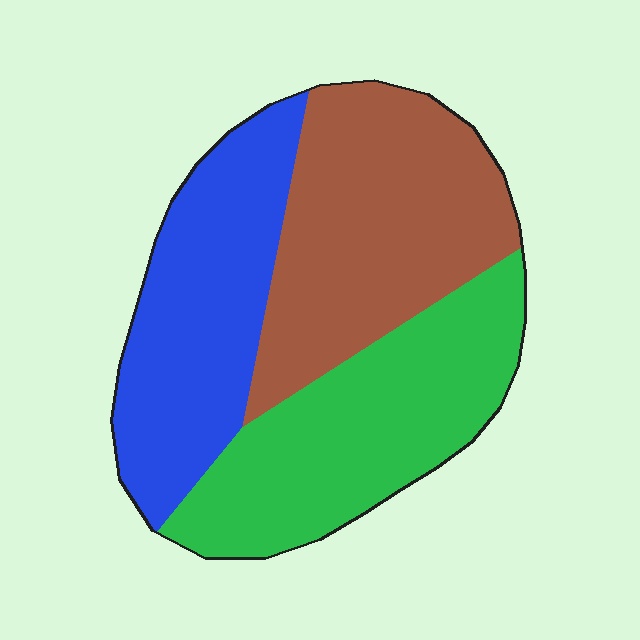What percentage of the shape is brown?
Brown covers roughly 35% of the shape.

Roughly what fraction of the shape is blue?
Blue covers about 30% of the shape.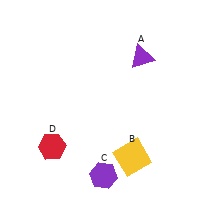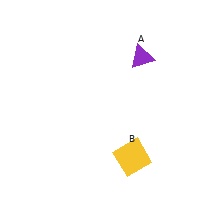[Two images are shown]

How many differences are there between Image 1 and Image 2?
There are 2 differences between the two images.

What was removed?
The red hexagon (D), the purple hexagon (C) were removed in Image 2.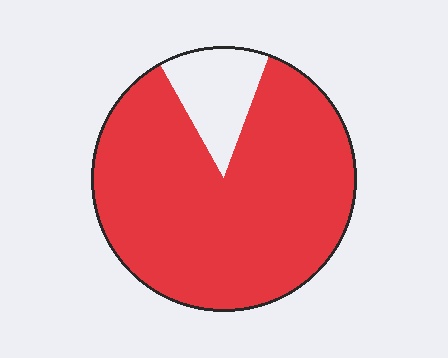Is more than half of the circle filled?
Yes.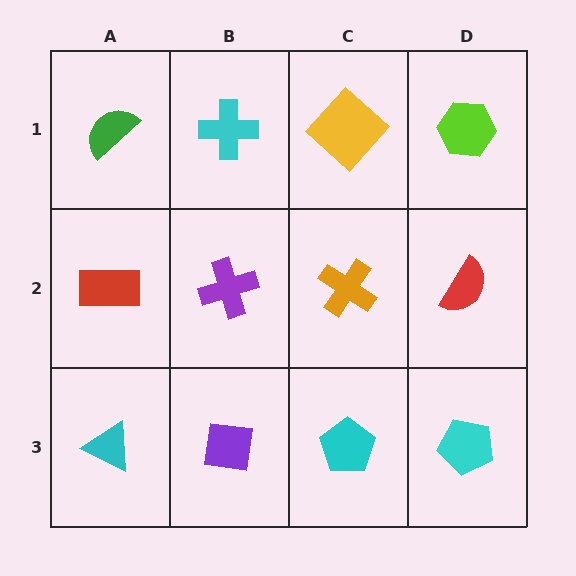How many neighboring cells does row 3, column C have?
3.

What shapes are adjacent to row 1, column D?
A red semicircle (row 2, column D), a yellow diamond (row 1, column C).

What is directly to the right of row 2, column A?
A purple cross.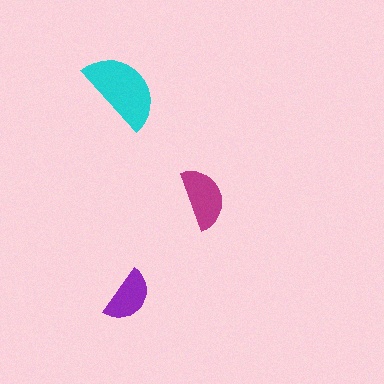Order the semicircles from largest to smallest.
the cyan one, the magenta one, the purple one.